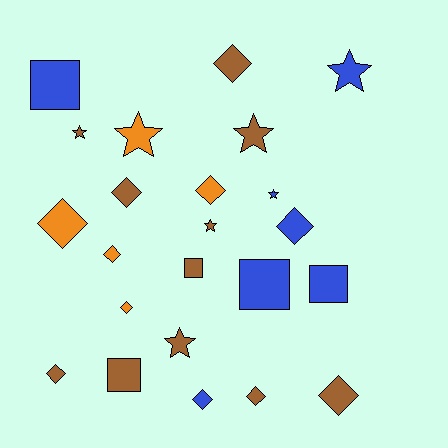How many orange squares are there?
There are no orange squares.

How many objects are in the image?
There are 23 objects.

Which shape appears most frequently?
Diamond, with 11 objects.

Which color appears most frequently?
Brown, with 11 objects.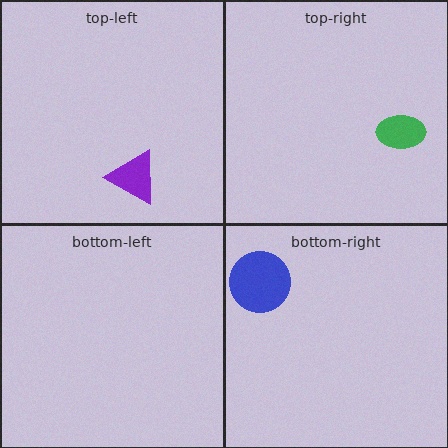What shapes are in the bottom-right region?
The blue circle.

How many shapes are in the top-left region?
1.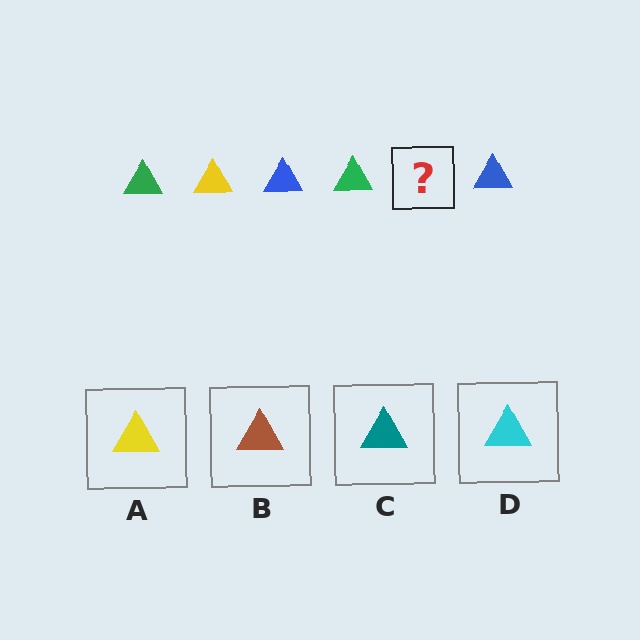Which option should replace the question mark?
Option A.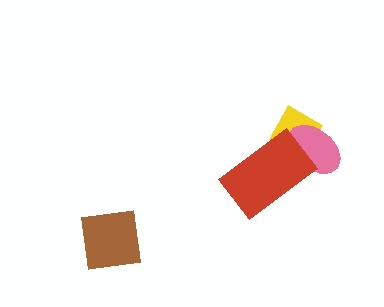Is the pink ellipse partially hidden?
Yes, it is partially covered by another shape.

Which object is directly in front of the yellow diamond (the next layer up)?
The pink ellipse is directly in front of the yellow diamond.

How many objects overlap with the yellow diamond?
2 objects overlap with the yellow diamond.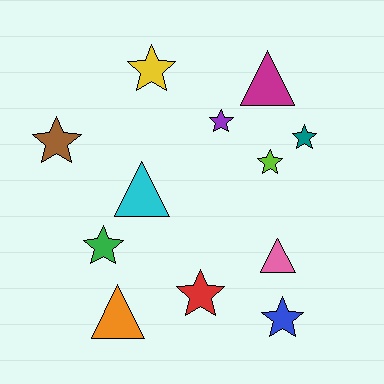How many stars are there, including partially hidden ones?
There are 8 stars.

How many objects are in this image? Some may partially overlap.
There are 12 objects.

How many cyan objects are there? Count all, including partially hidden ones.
There is 1 cyan object.